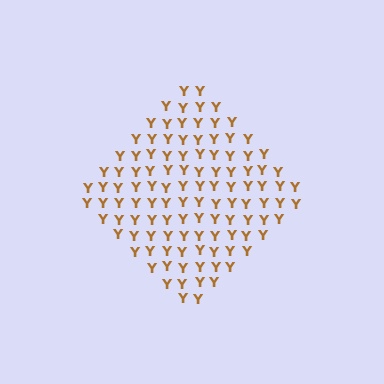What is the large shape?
The large shape is a diamond.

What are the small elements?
The small elements are letter Y's.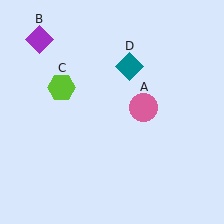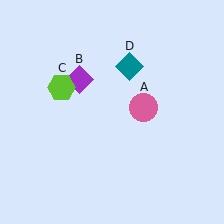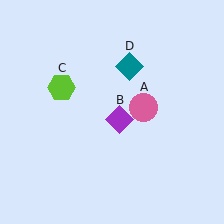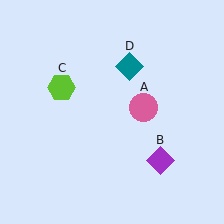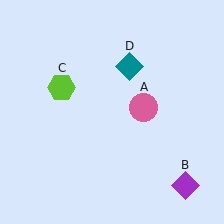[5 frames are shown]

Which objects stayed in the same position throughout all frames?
Pink circle (object A) and lime hexagon (object C) and teal diamond (object D) remained stationary.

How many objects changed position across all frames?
1 object changed position: purple diamond (object B).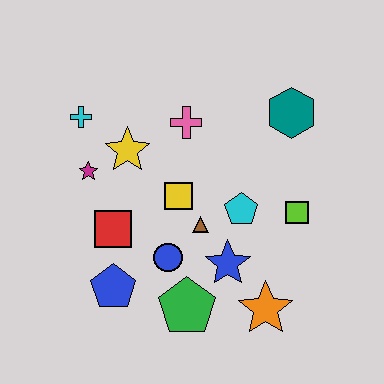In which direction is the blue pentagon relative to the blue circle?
The blue pentagon is to the left of the blue circle.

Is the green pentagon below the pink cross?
Yes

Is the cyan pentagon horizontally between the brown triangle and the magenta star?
No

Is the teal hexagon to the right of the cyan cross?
Yes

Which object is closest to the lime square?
The cyan pentagon is closest to the lime square.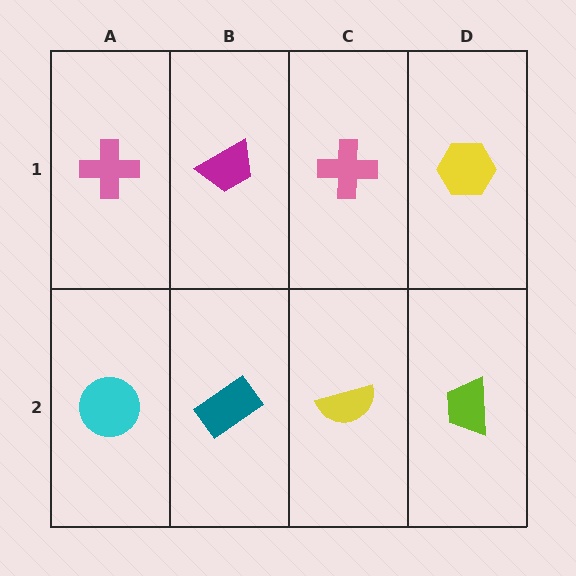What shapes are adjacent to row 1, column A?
A cyan circle (row 2, column A), a magenta trapezoid (row 1, column B).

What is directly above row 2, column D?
A yellow hexagon.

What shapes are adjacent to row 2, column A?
A pink cross (row 1, column A), a teal rectangle (row 2, column B).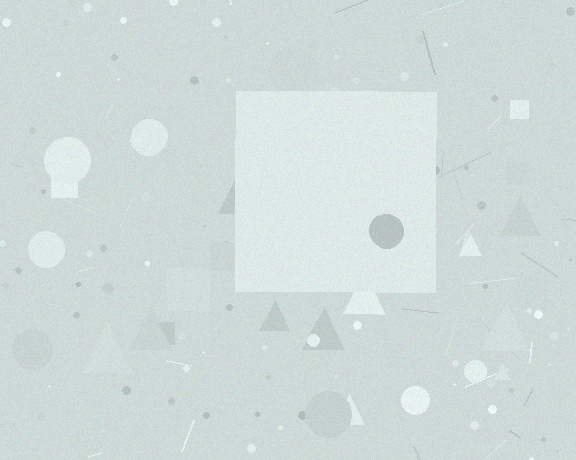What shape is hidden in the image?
A square is hidden in the image.